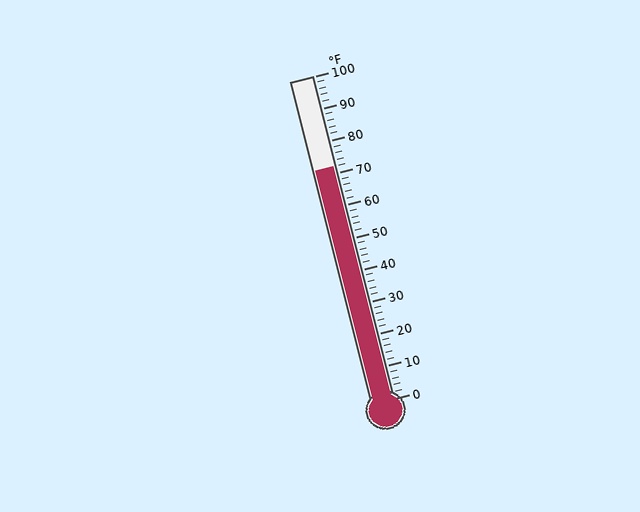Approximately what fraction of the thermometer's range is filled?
The thermometer is filled to approximately 70% of its range.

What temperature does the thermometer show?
The thermometer shows approximately 72°F.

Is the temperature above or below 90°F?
The temperature is below 90°F.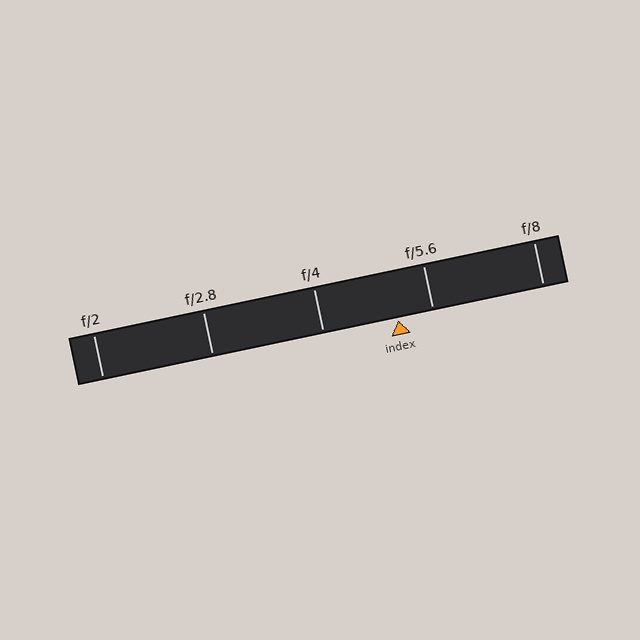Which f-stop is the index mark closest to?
The index mark is closest to f/5.6.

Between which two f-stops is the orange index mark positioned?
The index mark is between f/4 and f/5.6.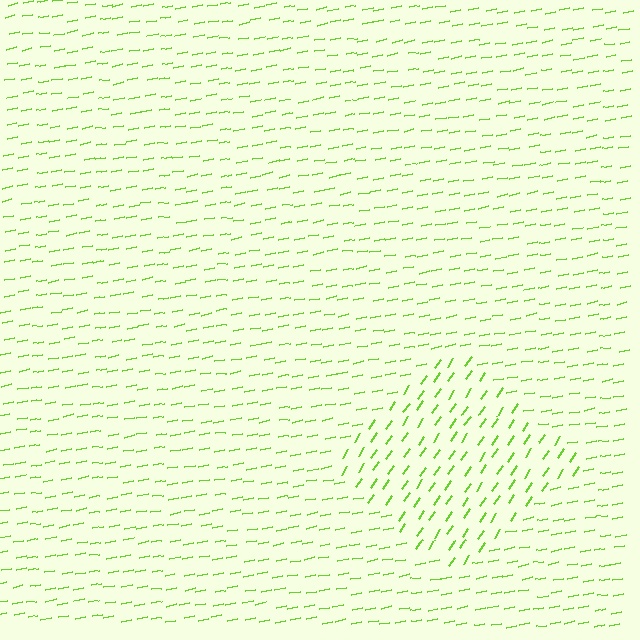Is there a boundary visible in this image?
Yes, there is a texture boundary formed by a change in line orientation.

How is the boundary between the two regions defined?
The boundary is defined purely by a change in line orientation (approximately 45 degrees difference). All lines are the same color and thickness.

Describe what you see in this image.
The image is filled with small lime line segments. A diamond region in the image has lines oriented differently from the surrounding lines, creating a visible texture boundary.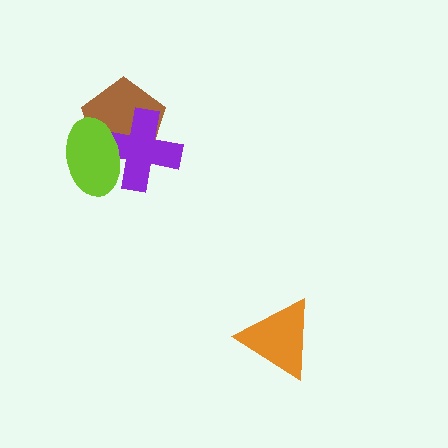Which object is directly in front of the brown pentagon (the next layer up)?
The purple cross is directly in front of the brown pentagon.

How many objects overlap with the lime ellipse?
2 objects overlap with the lime ellipse.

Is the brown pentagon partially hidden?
Yes, it is partially covered by another shape.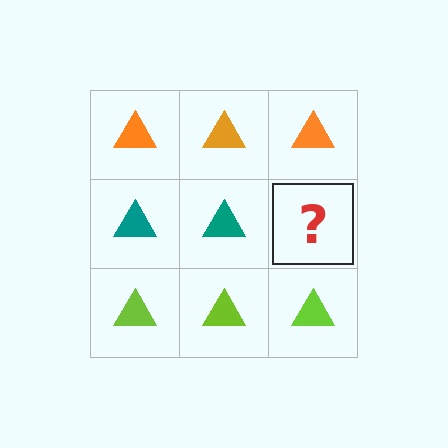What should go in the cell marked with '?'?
The missing cell should contain a teal triangle.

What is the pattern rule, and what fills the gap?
The rule is that each row has a consistent color. The gap should be filled with a teal triangle.